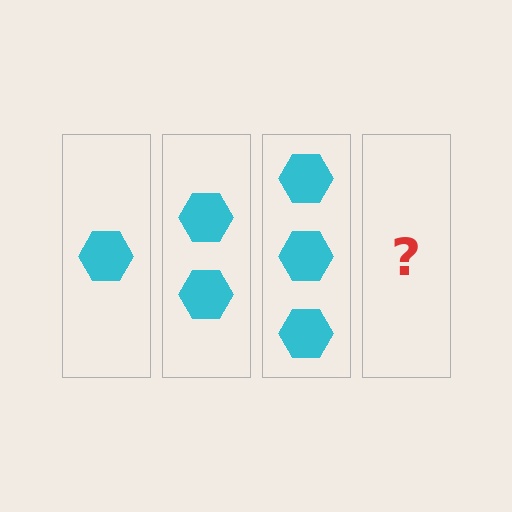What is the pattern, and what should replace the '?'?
The pattern is that each step adds one more hexagon. The '?' should be 4 hexagons.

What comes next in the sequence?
The next element should be 4 hexagons.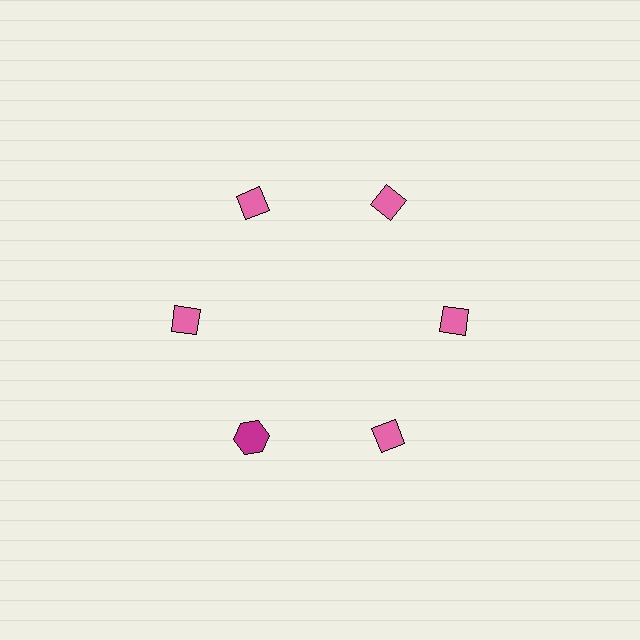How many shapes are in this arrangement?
There are 6 shapes arranged in a ring pattern.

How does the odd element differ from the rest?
It differs in both color (magenta instead of pink) and shape (hexagon instead of diamond).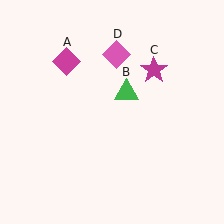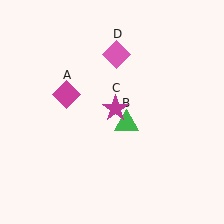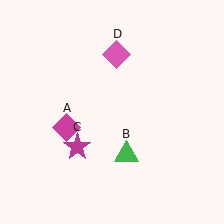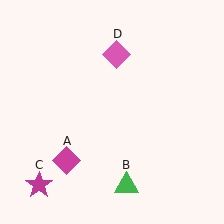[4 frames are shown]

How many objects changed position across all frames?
3 objects changed position: magenta diamond (object A), green triangle (object B), magenta star (object C).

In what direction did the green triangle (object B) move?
The green triangle (object B) moved down.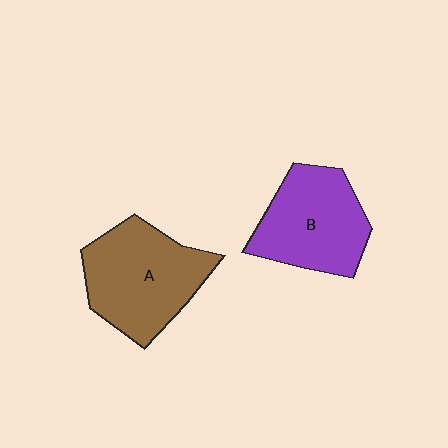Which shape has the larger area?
Shape A (brown).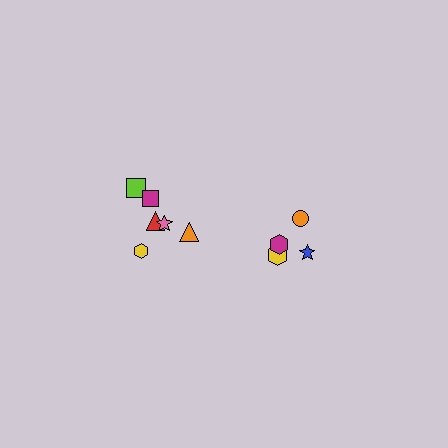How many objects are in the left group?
There are 6 objects.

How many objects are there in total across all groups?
There are 10 objects.